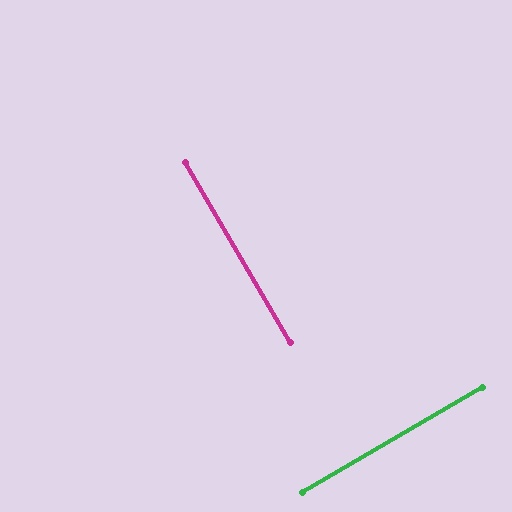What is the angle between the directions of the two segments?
Approximately 90 degrees.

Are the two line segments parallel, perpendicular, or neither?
Perpendicular — they meet at approximately 90°.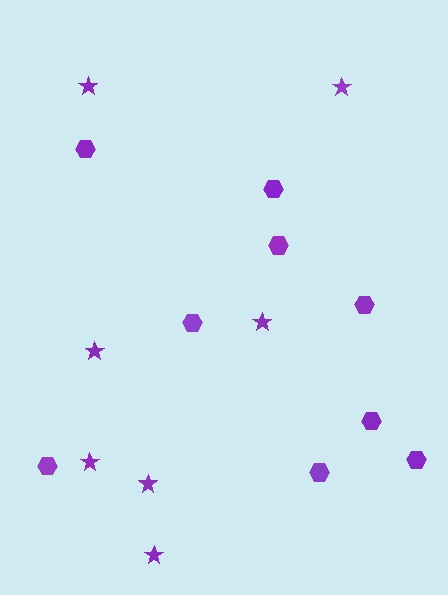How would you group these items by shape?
There are 2 groups: one group of stars (7) and one group of hexagons (9).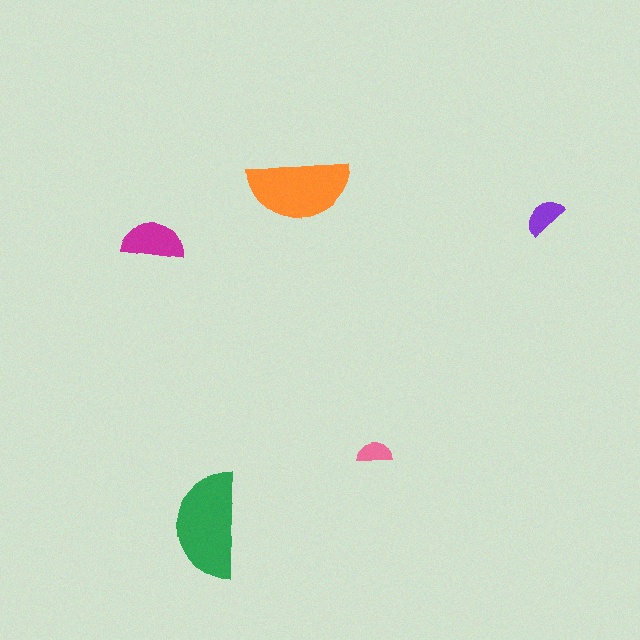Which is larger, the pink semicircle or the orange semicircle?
The orange one.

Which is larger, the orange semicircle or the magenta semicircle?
The orange one.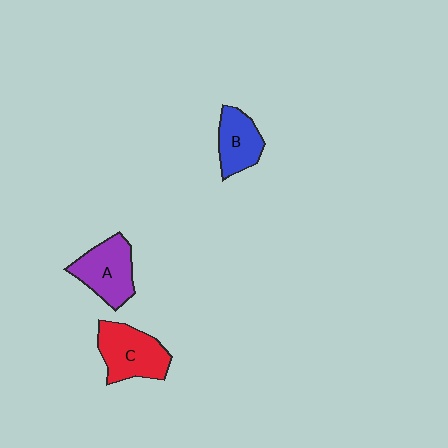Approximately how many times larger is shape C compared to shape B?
Approximately 1.4 times.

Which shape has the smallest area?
Shape B (blue).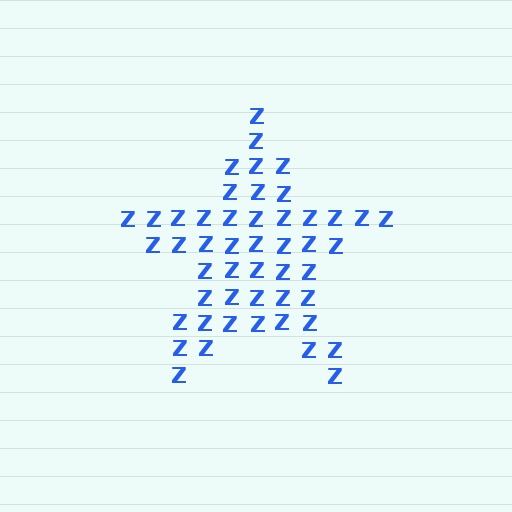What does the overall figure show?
The overall figure shows a star.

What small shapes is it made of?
It is made of small letter Z's.